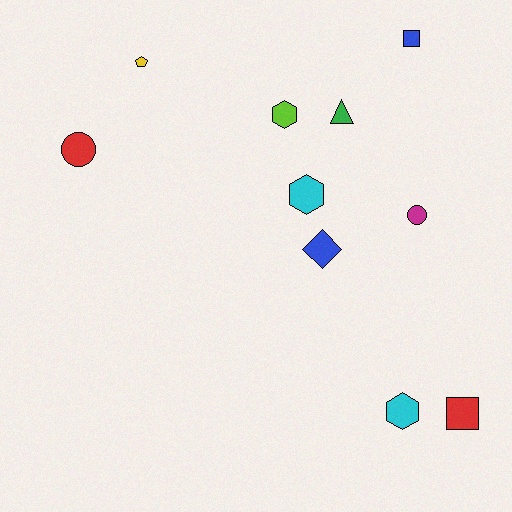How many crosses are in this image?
There are no crosses.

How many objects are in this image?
There are 10 objects.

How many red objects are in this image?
There are 2 red objects.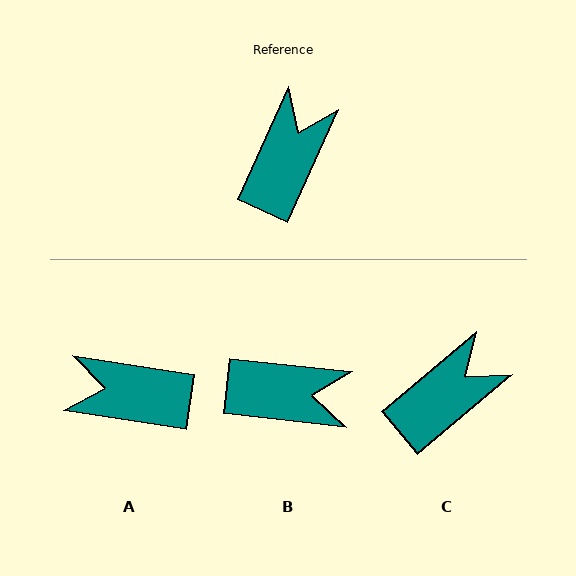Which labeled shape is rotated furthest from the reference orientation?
A, about 106 degrees away.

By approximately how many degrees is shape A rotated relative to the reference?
Approximately 106 degrees counter-clockwise.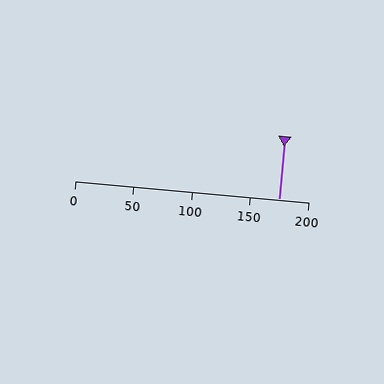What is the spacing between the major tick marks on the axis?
The major ticks are spaced 50 apart.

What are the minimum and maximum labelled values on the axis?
The axis runs from 0 to 200.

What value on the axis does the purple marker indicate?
The marker indicates approximately 175.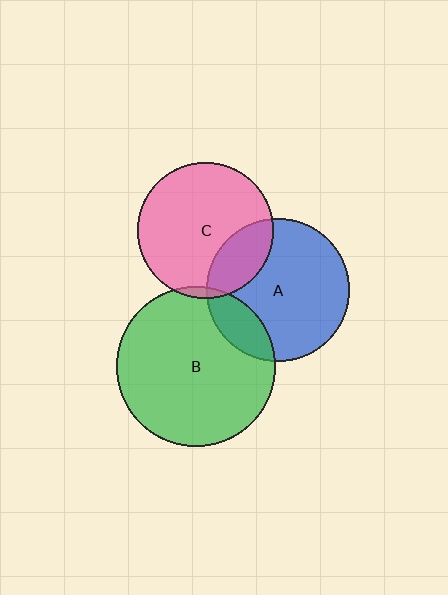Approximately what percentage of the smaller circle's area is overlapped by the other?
Approximately 5%.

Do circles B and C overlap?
Yes.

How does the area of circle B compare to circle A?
Approximately 1.2 times.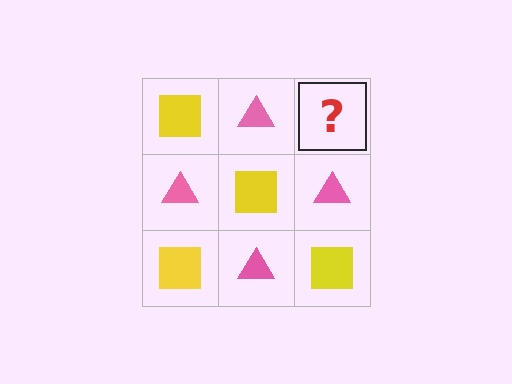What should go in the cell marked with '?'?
The missing cell should contain a yellow square.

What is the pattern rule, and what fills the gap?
The rule is that it alternates yellow square and pink triangle in a checkerboard pattern. The gap should be filled with a yellow square.